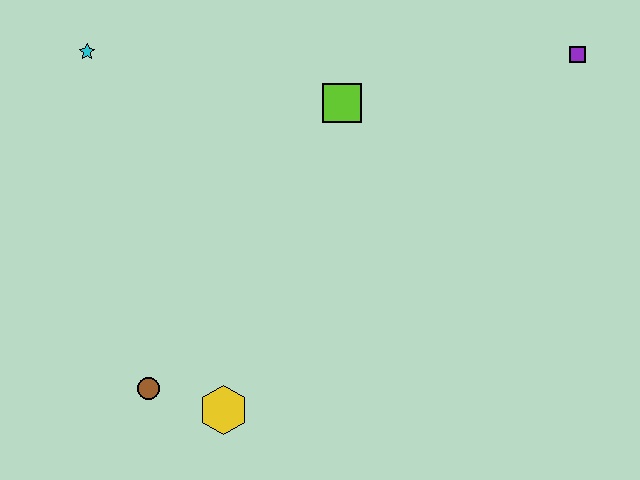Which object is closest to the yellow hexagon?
The brown circle is closest to the yellow hexagon.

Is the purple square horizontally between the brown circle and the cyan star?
No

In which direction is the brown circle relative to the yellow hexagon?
The brown circle is to the left of the yellow hexagon.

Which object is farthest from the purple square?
The brown circle is farthest from the purple square.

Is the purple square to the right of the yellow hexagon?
Yes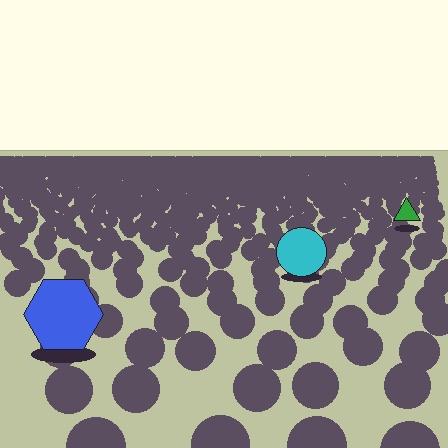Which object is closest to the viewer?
The blue hexagon is closest. The texture marks near it are larger and more spread out.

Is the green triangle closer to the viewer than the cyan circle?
No. The cyan circle is closer — you can tell from the texture gradient: the ground texture is coarser near it.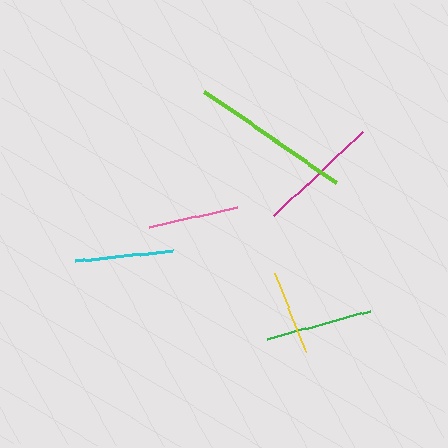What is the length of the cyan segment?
The cyan segment is approximately 97 pixels long.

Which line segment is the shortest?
The yellow line is the shortest at approximately 84 pixels.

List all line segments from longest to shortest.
From longest to shortest: lime, magenta, green, cyan, pink, yellow.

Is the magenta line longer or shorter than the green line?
The magenta line is longer than the green line.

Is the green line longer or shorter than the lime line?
The lime line is longer than the green line.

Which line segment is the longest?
The lime line is the longest at approximately 161 pixels.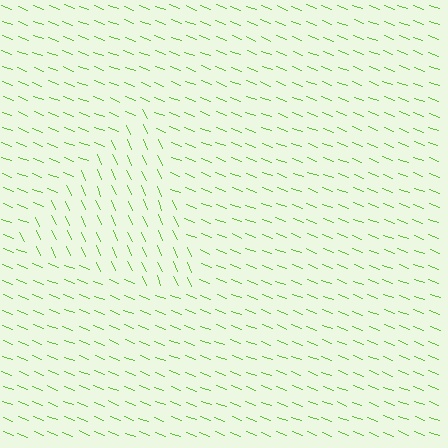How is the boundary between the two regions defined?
The boundary is defined purely by a change in line orientation (approximately 45 degrees difference). All lines are the same color and thickness.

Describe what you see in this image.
The image is filled with small lime line segments. A triangle region in the image has lines oriented differently from the surrounding lines, creating a visible texture boundary.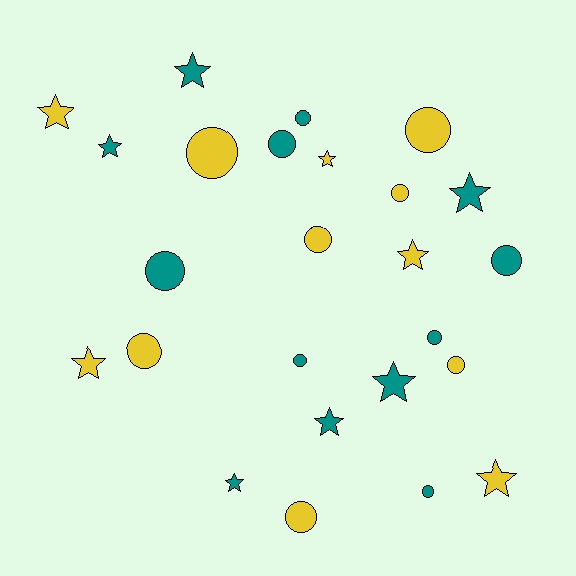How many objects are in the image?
There are 25 objects.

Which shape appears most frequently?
Circle, with 14 objects.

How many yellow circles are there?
There are 7 yellow circles.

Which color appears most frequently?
Teal, with 13 objects.